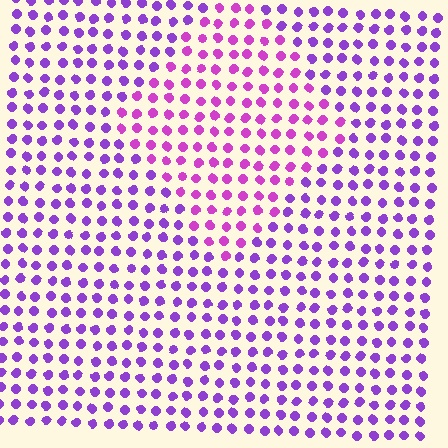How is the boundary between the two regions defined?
The boundary is defined purely by a slight shift in hue (about 30 degrees). Spacing, size, and orientation are identical on both sides.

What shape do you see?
I see a diamond.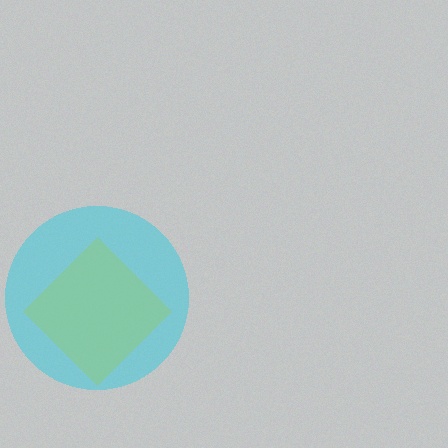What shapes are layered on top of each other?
The layered shapes are: a yellow diamond, a cyan circle.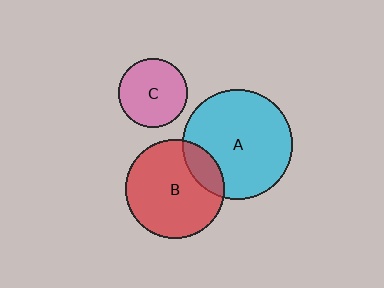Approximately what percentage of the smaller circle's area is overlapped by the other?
Approximately 15%.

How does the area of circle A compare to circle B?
Approximately 1.2 times.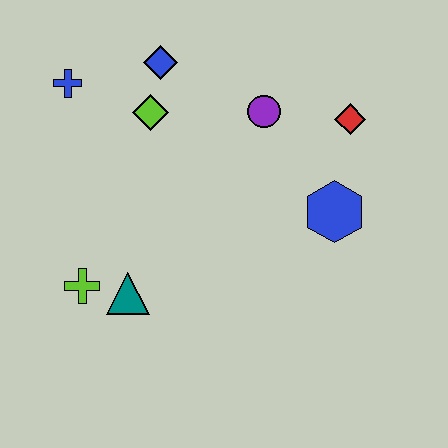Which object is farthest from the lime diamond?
The blue hexagon is farthest from the lime diamond.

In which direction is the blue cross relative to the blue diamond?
The blue cross is to the left of the blue diamond.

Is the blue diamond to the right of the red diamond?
No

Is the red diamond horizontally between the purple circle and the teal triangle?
No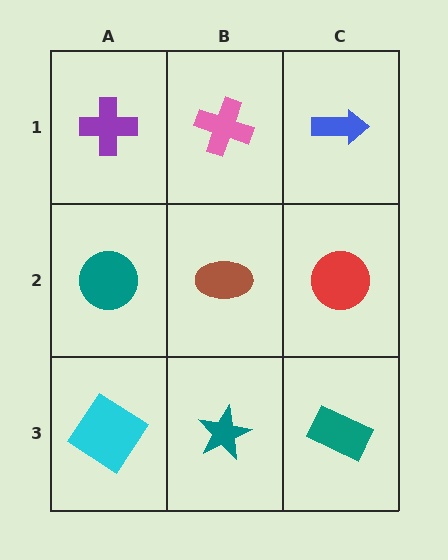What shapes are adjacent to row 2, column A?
A purple cross (row 1, column A), a cyan diamond (row 3, column A), a brown ellipse (row 2, column B).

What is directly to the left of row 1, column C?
A pink cross.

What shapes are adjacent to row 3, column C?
A red circle (row 2, column C), a teal star (row 3, column B).